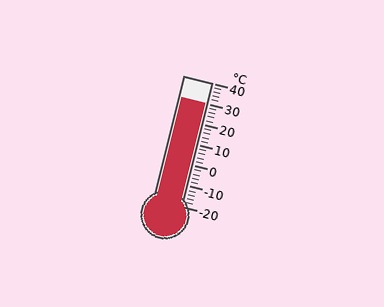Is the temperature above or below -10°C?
The temperature is above -10°C.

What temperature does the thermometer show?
The thermometer shows approximately 30°C.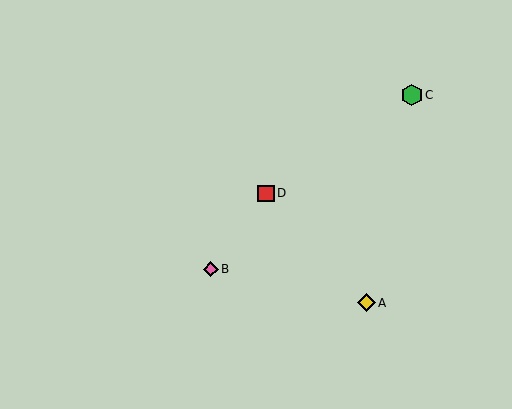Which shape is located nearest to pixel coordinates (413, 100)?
The green hexagon (labeled C) at (412, 95) is nearest to that location.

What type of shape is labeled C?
Shape C is a green hexagon.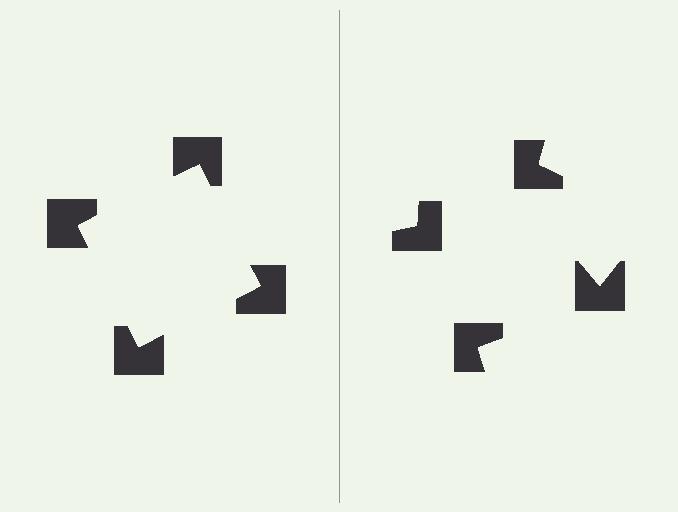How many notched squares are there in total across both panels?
8 — 4 on each side.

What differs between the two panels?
The notched squares are positioned identically on both sides; only the wedge orientations differ. On the left they align to a square; on the right they are misaligned.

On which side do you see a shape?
An illusory square appears on the left side. On the right side the wedge cuts are rotated, so no coherent shape forms.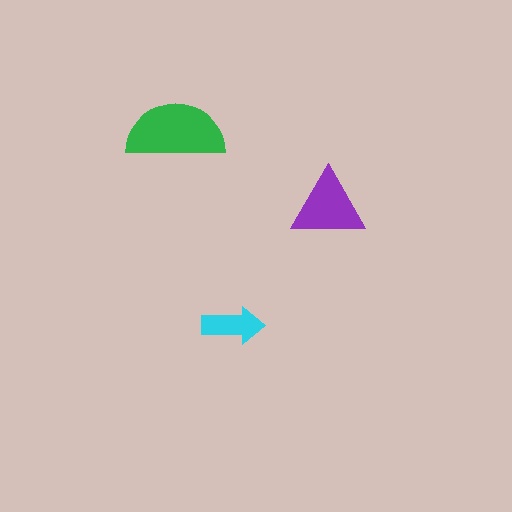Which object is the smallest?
The cyan arrow.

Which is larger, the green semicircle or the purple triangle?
The green semicircle.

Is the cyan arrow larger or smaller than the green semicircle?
Smaller.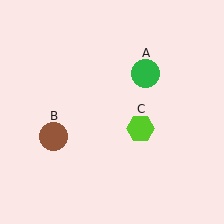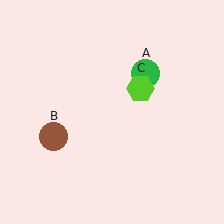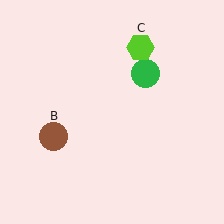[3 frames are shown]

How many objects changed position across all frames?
1 object changed position: lime hexagon (object C).